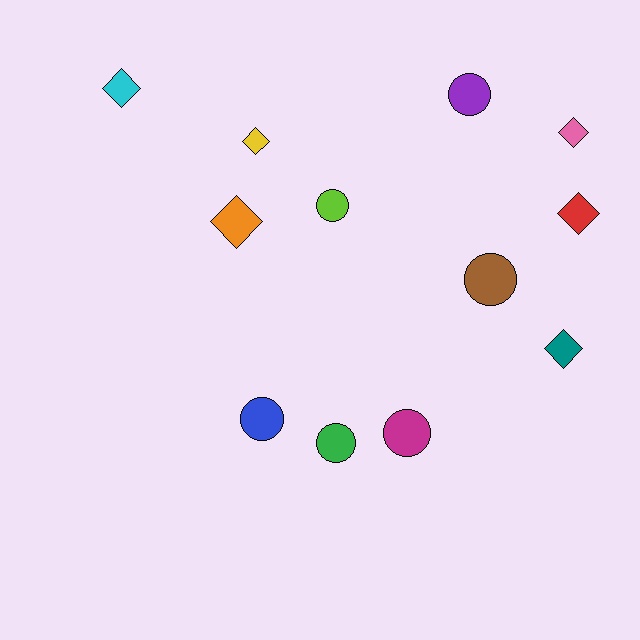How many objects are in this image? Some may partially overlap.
There are 12 objects.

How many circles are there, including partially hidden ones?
There are 6 circles.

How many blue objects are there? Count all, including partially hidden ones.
There is 1 blue object.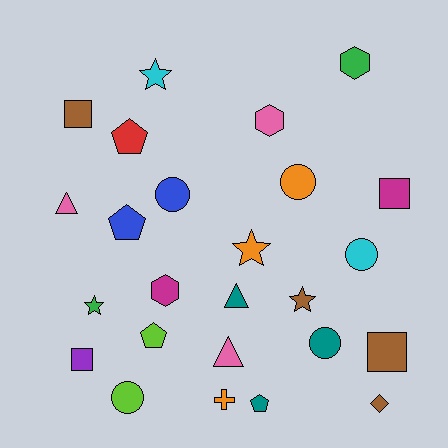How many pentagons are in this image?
There are 4 pentagons.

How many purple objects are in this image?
There is 1 purple object.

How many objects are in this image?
There are 25 objects.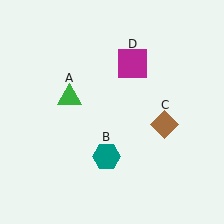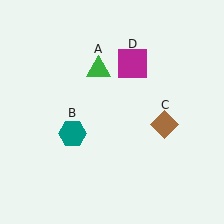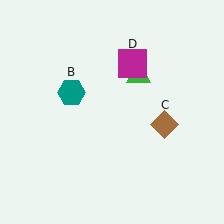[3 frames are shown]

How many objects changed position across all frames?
2 objects changed position: green triangle (object A), teal hexagon (object B).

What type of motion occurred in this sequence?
The green triangle (object A), teal hexagon (object B) rotated clockwise around the center of the scene.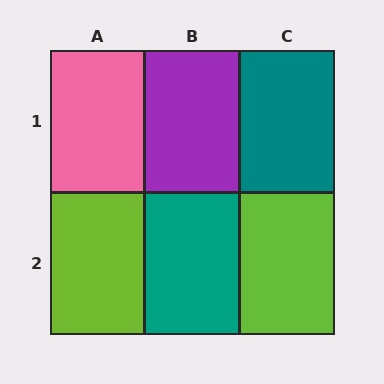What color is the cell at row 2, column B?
Teal.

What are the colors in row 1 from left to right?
Pink, purple, teal.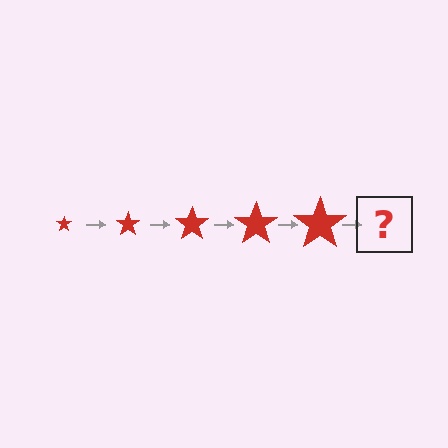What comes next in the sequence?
The next element should be a red star, larger than the previous one.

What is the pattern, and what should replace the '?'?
The pattern is that the star gets progressively larger each step. The '?' should be a red star, larger than the previous one.